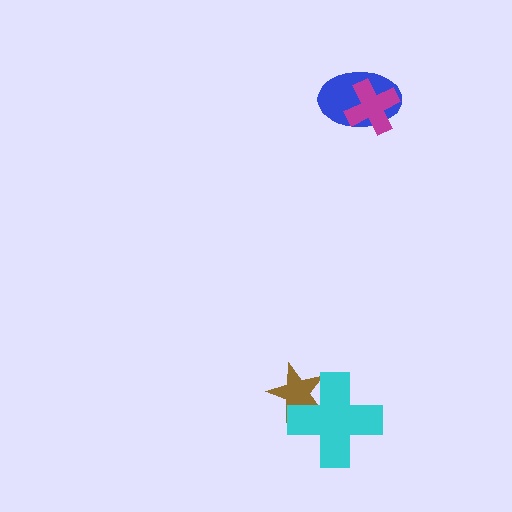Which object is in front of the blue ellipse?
The magenta cross is in front of the blue ellipse.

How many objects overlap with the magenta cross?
1 object overlaps with the magenta cross.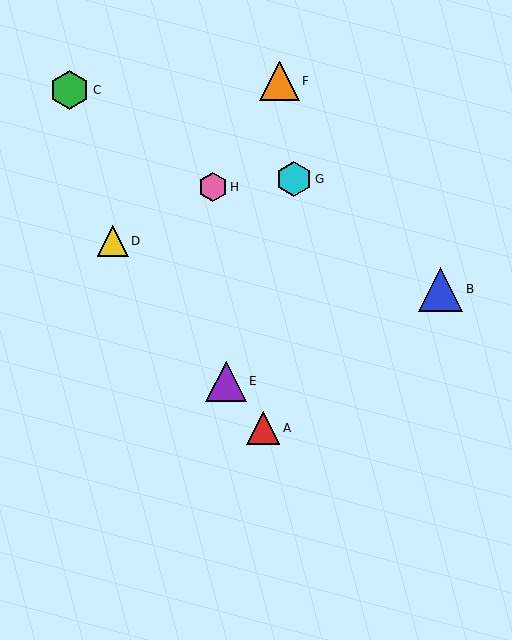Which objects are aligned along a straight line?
Objects A, D, E are aligned along a straight line.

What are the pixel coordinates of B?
Object B is at (441, 289).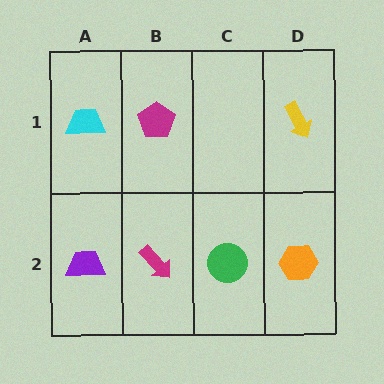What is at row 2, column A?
A purple trapezoid.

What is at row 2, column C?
A green circle.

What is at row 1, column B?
A magenta pentagon.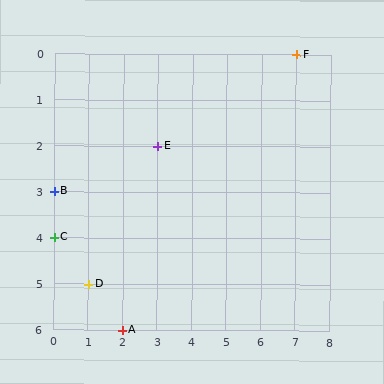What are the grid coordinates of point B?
Point B is at grid coordinates (0, 3).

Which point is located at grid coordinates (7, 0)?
Point F is at (7, 0).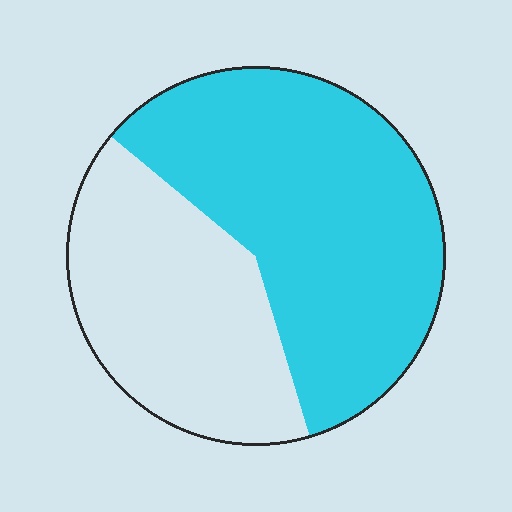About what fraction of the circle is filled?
About three fifths (3/5).